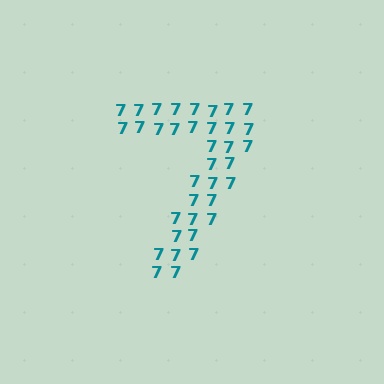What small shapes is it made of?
It is made of small digit 7's.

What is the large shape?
The large shape is the digit 7.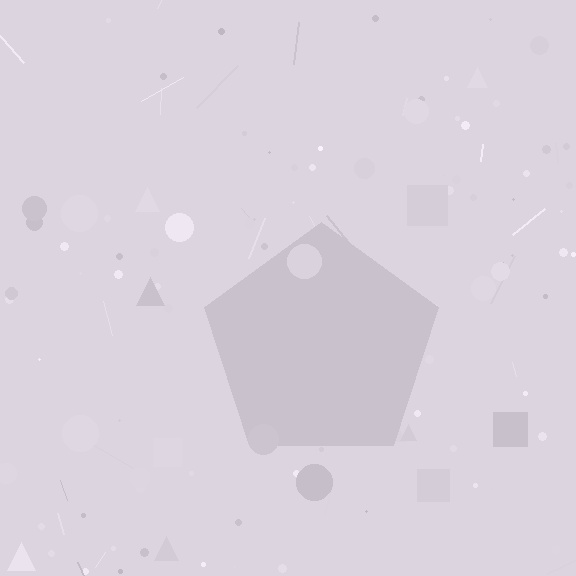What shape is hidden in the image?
A pentagon is hidden in the image.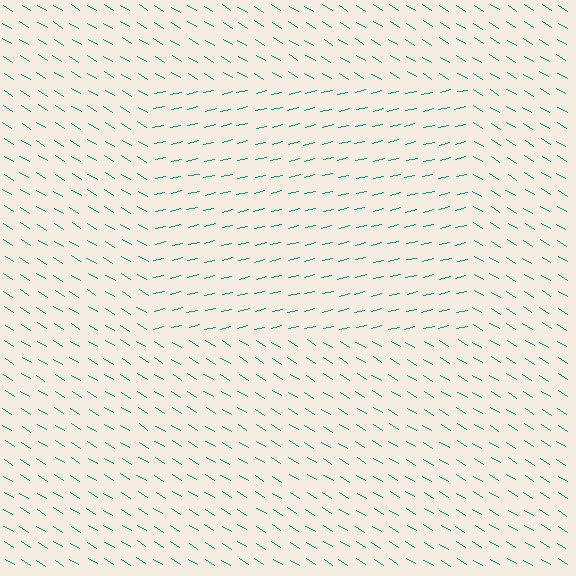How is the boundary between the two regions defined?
The boundary is defined purely by a change in line orientation (approximately 45 degrees difference). All lines are the same color and thickness.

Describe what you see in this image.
The image is filled with small teal line segments. A rectangle region in the image has lines oriented differently from the surrounding lines, creating a visible texture boundary.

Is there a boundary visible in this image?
Yes, there is a texture boundary formed by a change in line orientation.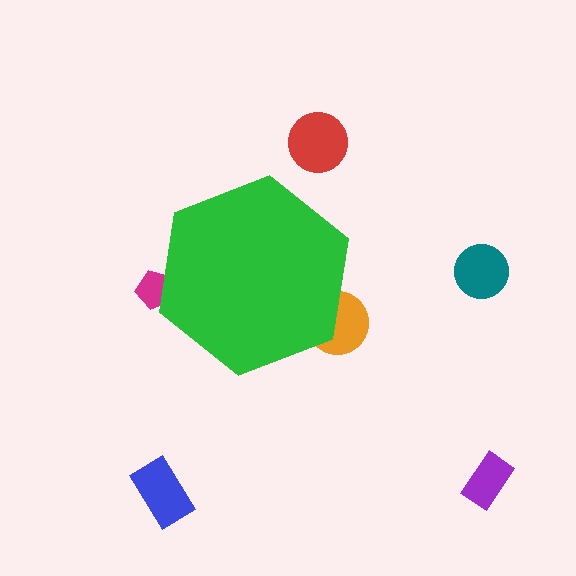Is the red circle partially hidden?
No, the red circle is fully visible.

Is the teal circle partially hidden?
No, the teal circle is fully visible.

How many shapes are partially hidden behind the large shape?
2 shapes are partially hidden.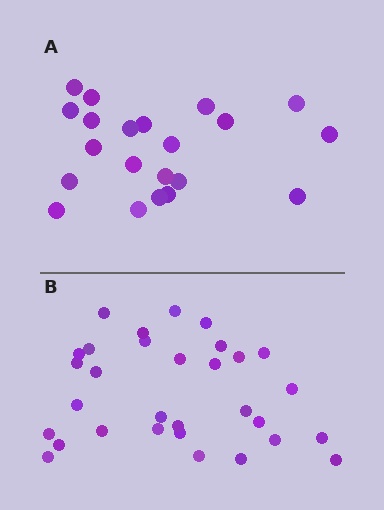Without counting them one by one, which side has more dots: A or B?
Region B (the bottom region) has more dots.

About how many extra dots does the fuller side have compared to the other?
Region B has roughly 10 or so more dots than region A.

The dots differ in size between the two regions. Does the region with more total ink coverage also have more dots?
No. Region A has more total ink coverage because its dots are larger, but region B actually contains more individual dots. Total area can be misleading — the number of items is what matters here.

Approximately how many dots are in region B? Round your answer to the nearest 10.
About 30 dots. (The exact count is 31, which rounds to 30.)